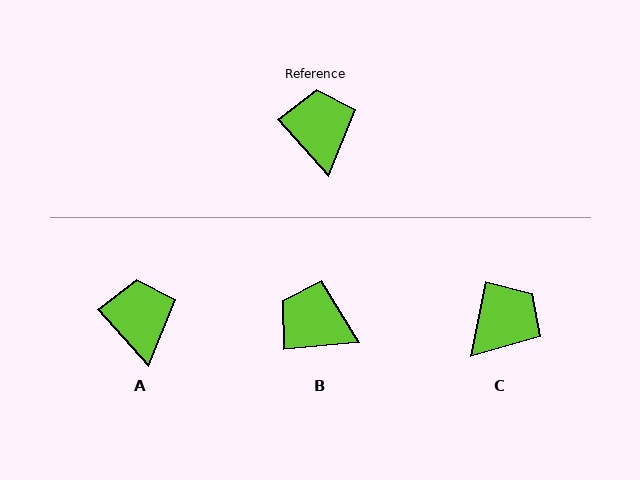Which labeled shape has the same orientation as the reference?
A.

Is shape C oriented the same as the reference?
No, it is off by about 52 degrees.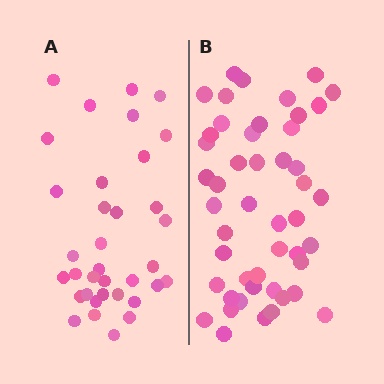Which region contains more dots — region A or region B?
Region B (the right region) has more dots.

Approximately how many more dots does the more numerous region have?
Region B has approximately 15 more dots than region A.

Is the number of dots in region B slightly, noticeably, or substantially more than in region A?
Region B has noticeably more, but not dramatically so. The ratio is roughly 1.4 to 1.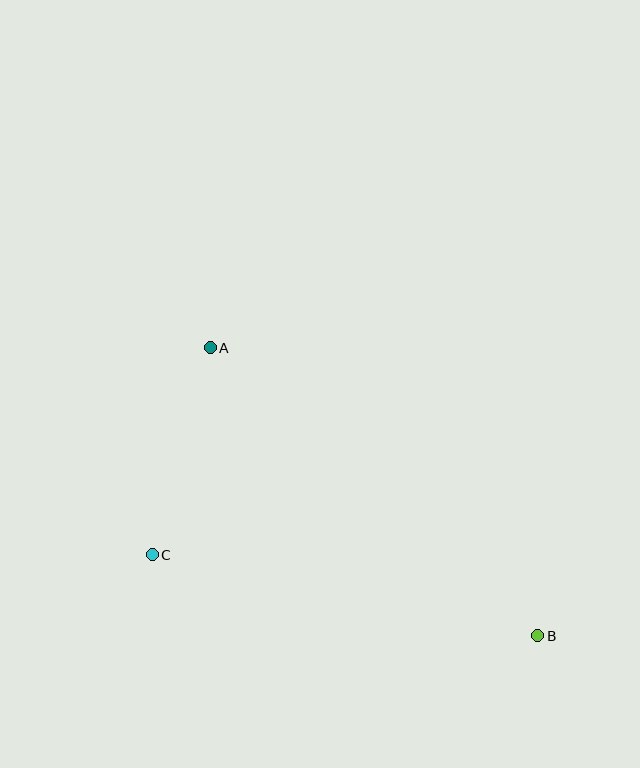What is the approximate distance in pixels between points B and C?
The distance between B and C is approximately 394 pixels.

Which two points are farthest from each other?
Points A and B are farthest from each other.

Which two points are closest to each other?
Points A and C are closest to each other.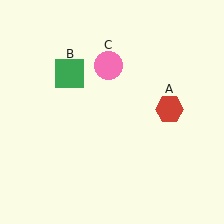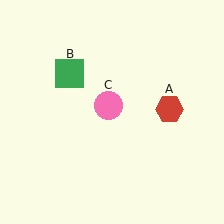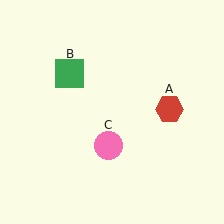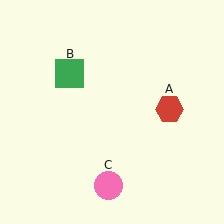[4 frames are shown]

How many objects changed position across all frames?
1 object changed position: pink circle (object C).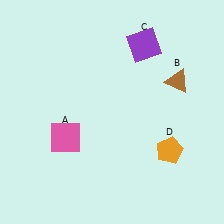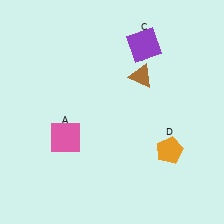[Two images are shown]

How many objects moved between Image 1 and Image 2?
1 object moved between the two images.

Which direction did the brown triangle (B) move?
The brown triangle (B) moved left.